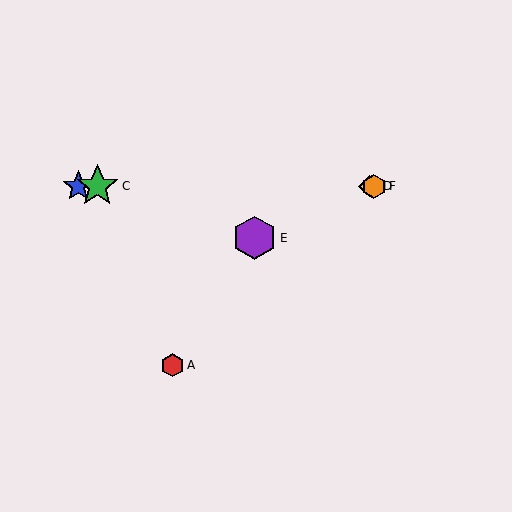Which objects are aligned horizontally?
Objects B, C, D, F are aligned horizontally.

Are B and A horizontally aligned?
No, B is at y≈186 and A is at y≈365.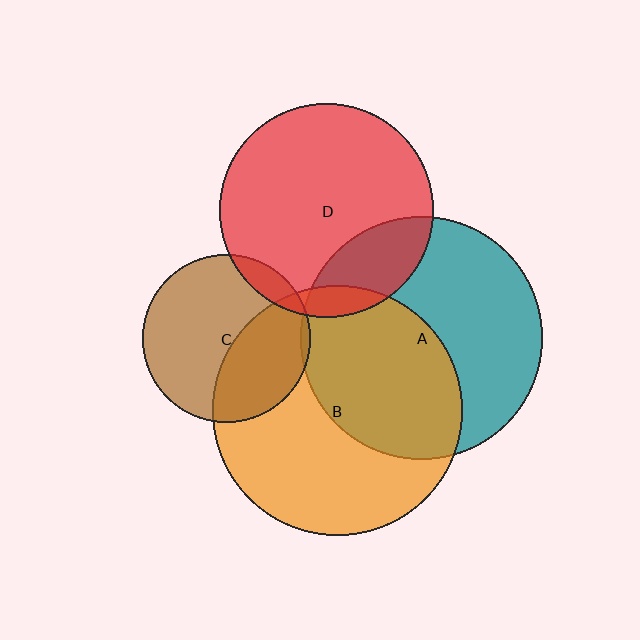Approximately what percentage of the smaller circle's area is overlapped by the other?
Approximately 10%.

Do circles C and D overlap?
Yes.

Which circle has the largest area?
Circle B (orange).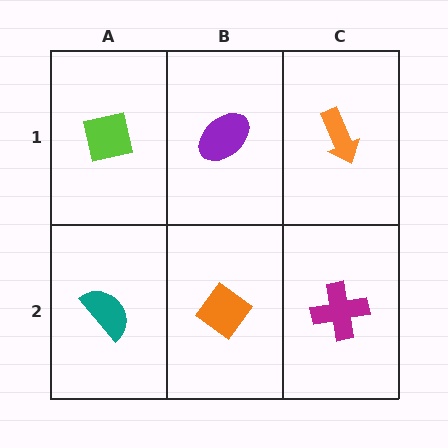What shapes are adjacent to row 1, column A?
A teal semicircle (row 2, column A), a purple ellipse (row 1, column B).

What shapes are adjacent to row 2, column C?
An orange arrow (row 1, column C), an orange diamond (row 2, column B).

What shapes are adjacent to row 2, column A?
A lime square (row 1, column A), an orange diamond (row 2, column B).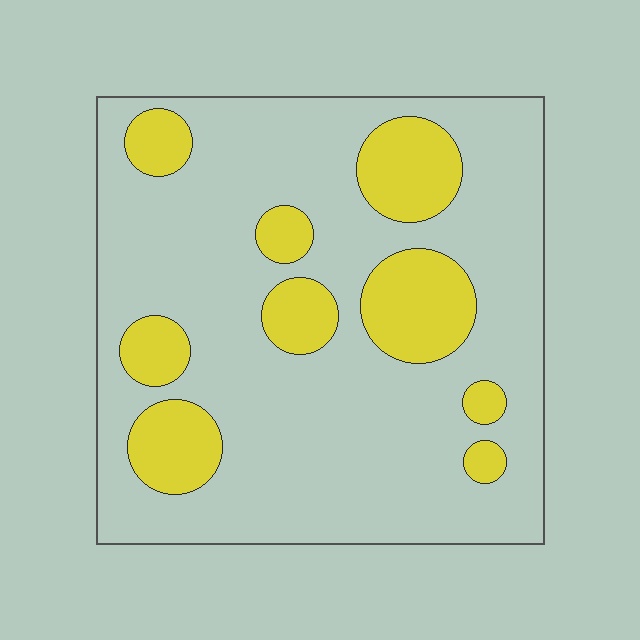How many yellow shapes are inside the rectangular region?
9.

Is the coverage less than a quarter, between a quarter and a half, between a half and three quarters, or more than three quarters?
Less than a quarter.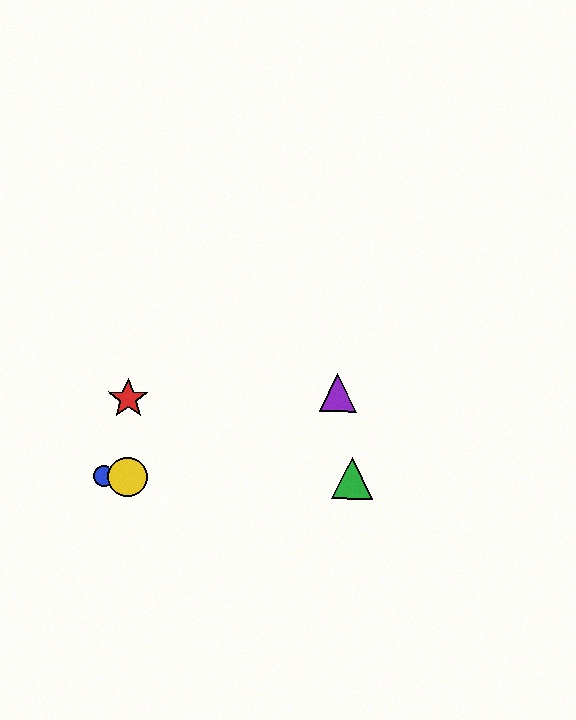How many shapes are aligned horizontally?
3 shapes (the blue circle, the green triangle, the yellow circle) are aligned horizontally.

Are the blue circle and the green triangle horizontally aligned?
Yes, both are at y≈476.